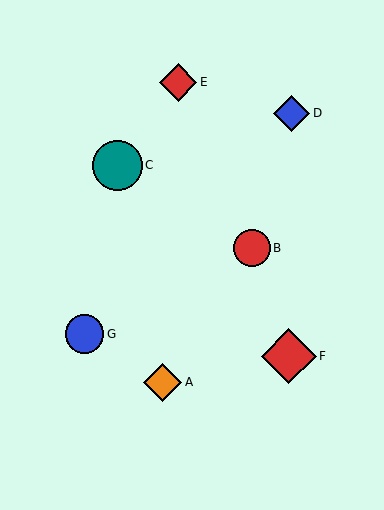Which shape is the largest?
The red diamond (labeled F) is the largest.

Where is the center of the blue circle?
The center of the blue circle is at (85, 334).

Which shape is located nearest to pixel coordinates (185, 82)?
The red diamond (labeled E) at (178, 82) is nearest to that location.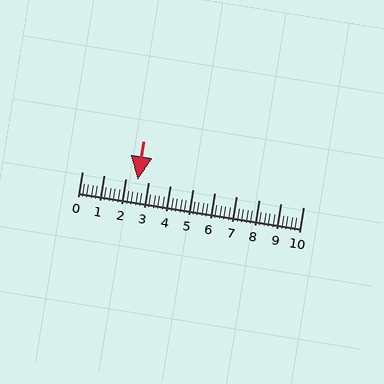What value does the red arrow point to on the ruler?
The red arrow points to approximately 2.5.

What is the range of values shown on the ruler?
The ruler shows values from 0 to 10.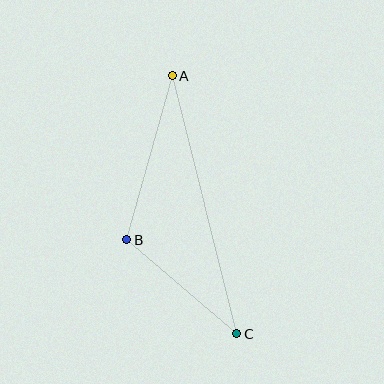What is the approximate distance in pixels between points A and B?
The distance between A and B is approximately 170 pixels.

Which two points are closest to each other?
Points B and C are closest to each other.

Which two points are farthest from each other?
Points A and C are farthest from each other.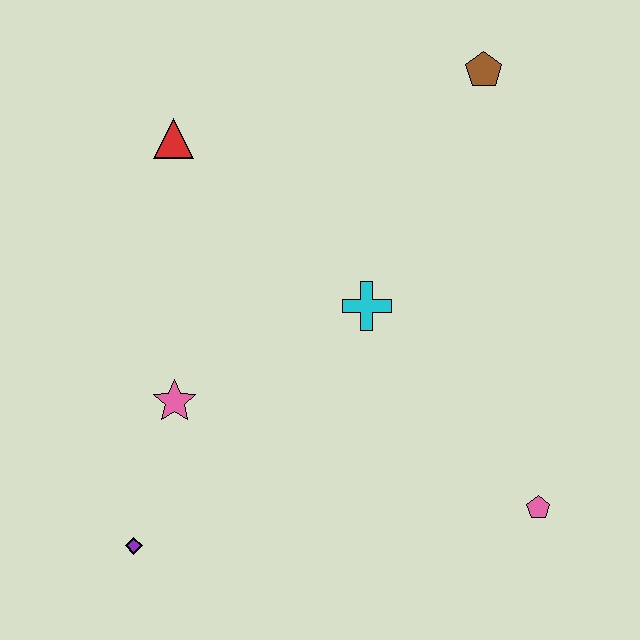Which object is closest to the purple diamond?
The pink star is closest to the purple diamond.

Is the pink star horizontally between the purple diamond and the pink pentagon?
Yes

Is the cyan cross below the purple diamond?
No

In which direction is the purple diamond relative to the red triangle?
The purple diamond is below the red triangle.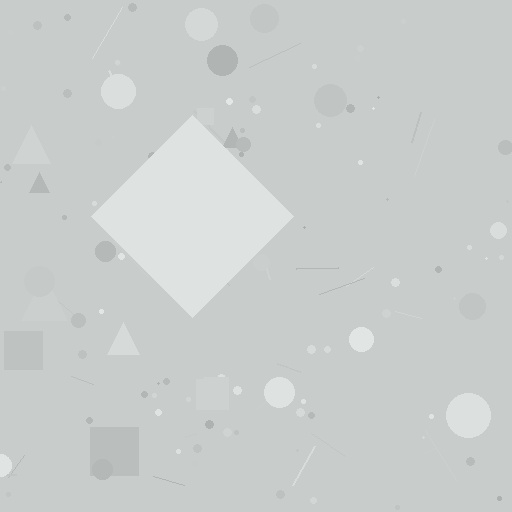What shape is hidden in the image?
A diamond is hidden in the image.